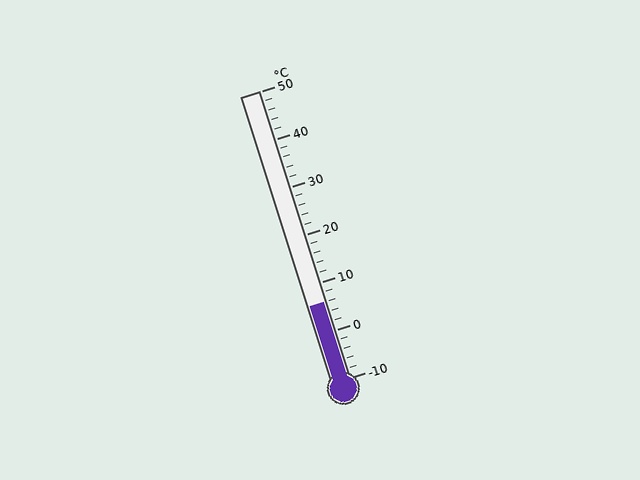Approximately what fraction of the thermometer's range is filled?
The thermometer is filled to approximately 25% of its range.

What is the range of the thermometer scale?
The thermometer scale ranges from -10°C to 50°C.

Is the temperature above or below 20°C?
The temperature is below 20°C.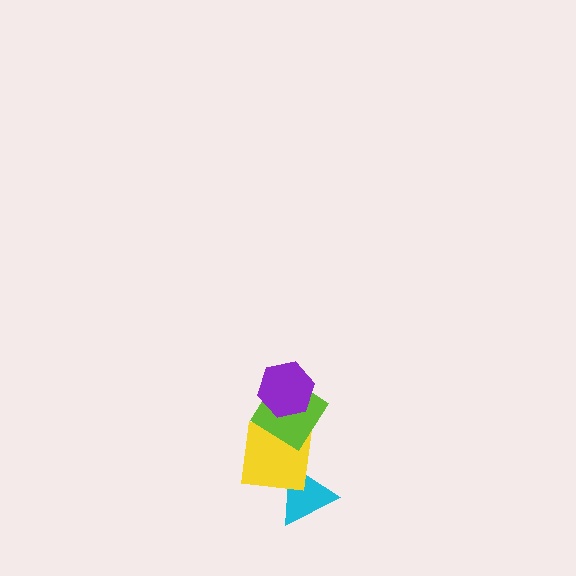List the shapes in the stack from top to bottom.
From top to bottom: the purple hexagon, the lime diamond, the yellow square, the cyan triangle.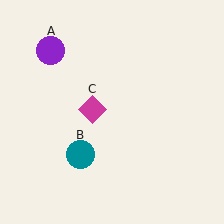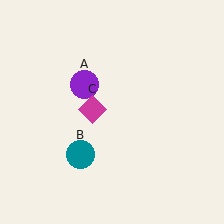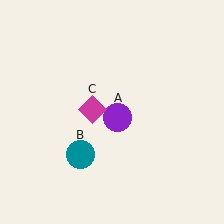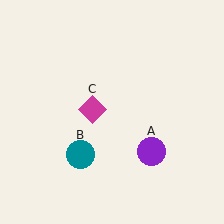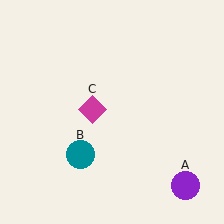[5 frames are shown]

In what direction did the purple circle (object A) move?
The purple circle (object A) moved down and to the right.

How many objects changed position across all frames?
1 object changed position: purple circle (object A).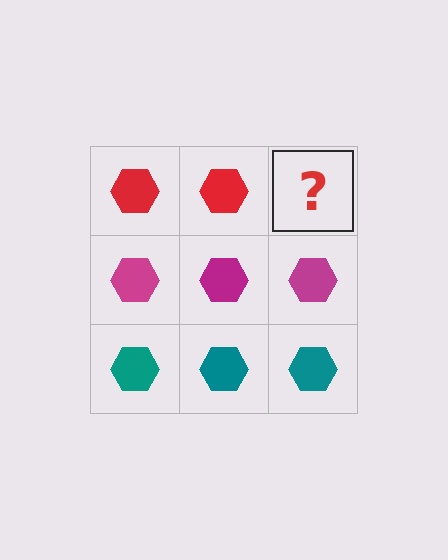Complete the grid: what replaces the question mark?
The question mark should be replaced with a red hexagon.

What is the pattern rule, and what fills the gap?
The rule is that each row has a consistent color. The gap should be filled with a red hexagon.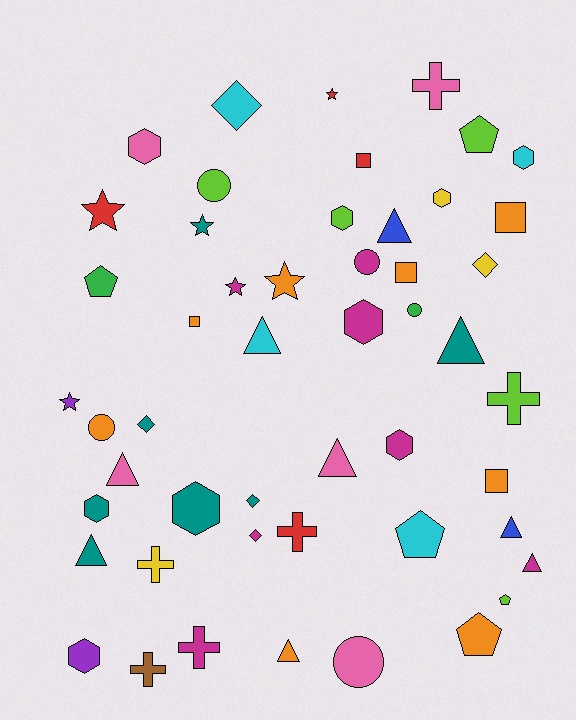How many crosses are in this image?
There are 6 crosses.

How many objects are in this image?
There are 50 objects.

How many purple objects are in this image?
There are 2 purple objects.